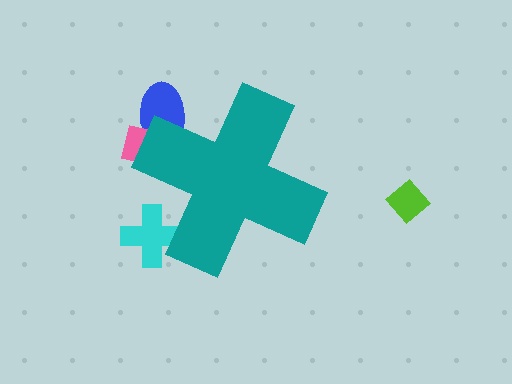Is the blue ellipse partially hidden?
Yes, the blue ellipse is partially hidden behind the teal cross.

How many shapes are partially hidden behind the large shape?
3 shapes are partially hidden.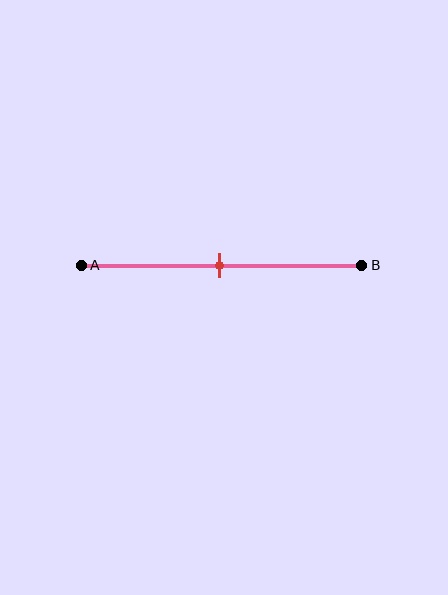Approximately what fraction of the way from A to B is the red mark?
The red mark is approximately 50% of the way from A to B.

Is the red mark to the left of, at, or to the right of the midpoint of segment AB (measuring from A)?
The red mark is approximately at the midpoint of segment AB.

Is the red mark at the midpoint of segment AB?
Yes, the mark is approximately at the midpoint.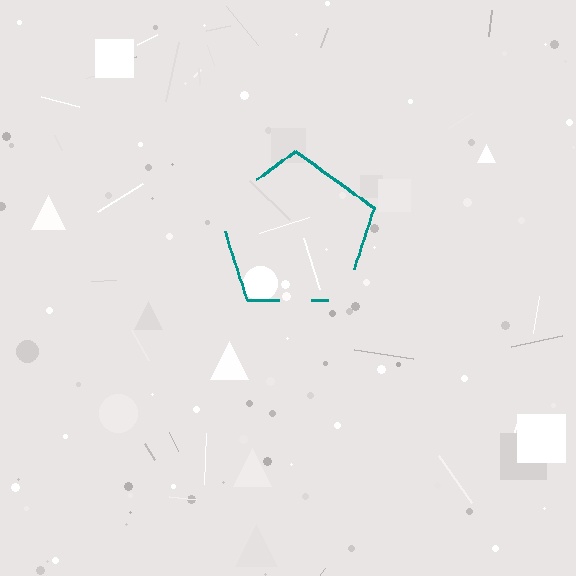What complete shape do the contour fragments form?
The contour fragments form a pentagon.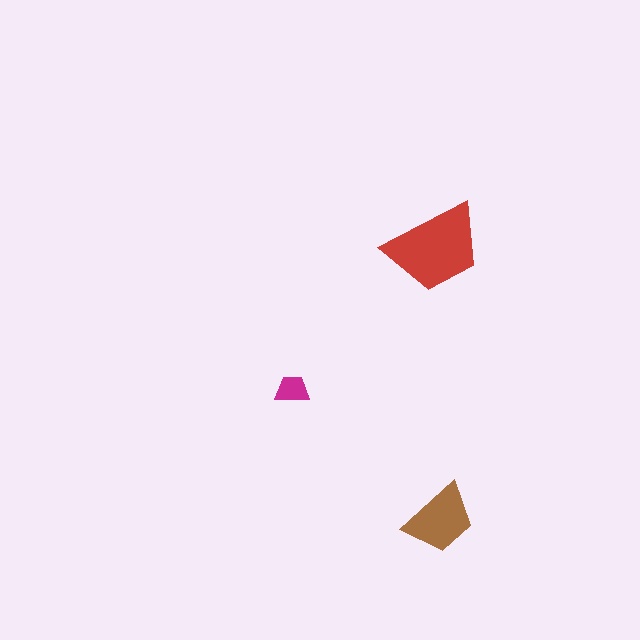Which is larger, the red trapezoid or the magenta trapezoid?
The red one.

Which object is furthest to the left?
The magenta trapezoid is leftmost.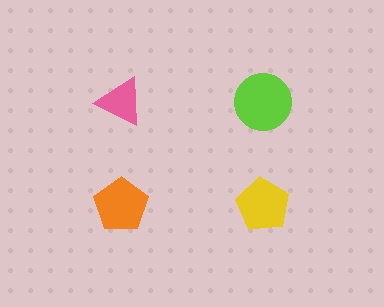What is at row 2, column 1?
An orange pentagon.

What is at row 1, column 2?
A lime circle.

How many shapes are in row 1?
2 shapes.